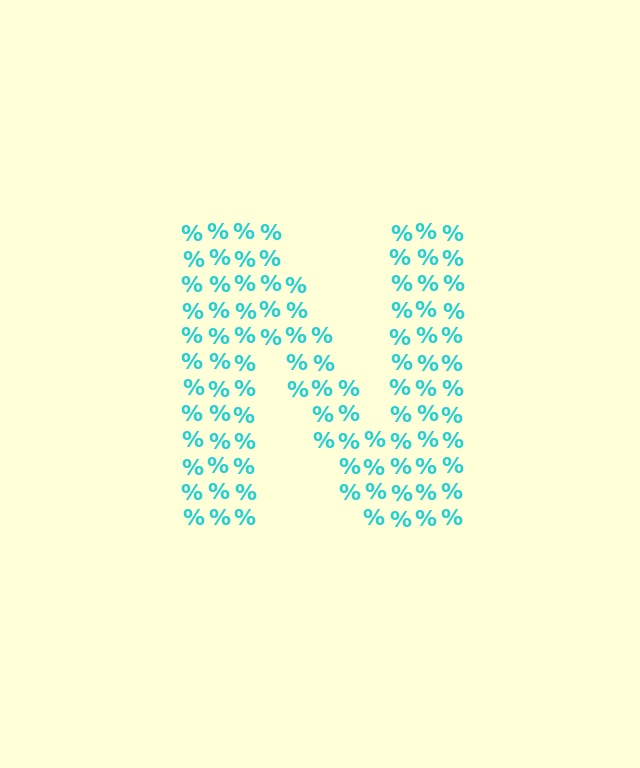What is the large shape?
The large shape is the letter N.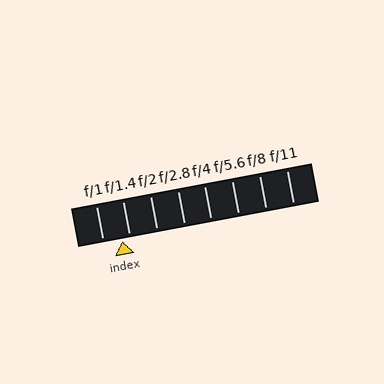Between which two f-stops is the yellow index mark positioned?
The index mark is between f/1 and f/1.4.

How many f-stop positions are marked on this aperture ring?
There are 8 f-stop positions marked.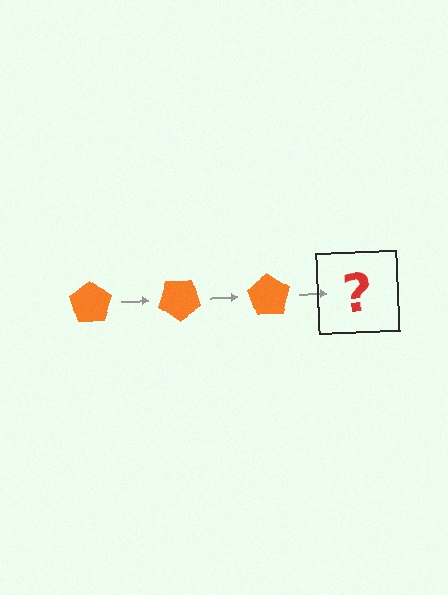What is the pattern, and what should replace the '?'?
The pattern is that the pentagon rotates 35 degrees each step. The '?' should be an orange pentagon rotated 105 degrees.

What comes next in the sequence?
The next element should be an orange pentagon rotated 105 degrees.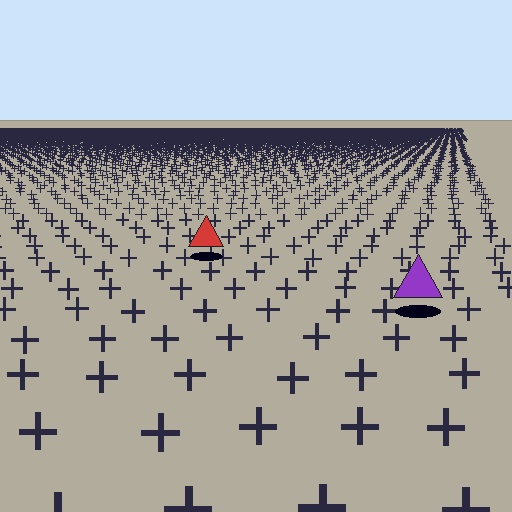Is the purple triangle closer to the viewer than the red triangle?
Yes. The purple triangle is closer — you can tell from the texture gradient: the ground texture is coarser near it.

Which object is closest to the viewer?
The purple triangle is closest. The texture marks near it are larger and more spread out.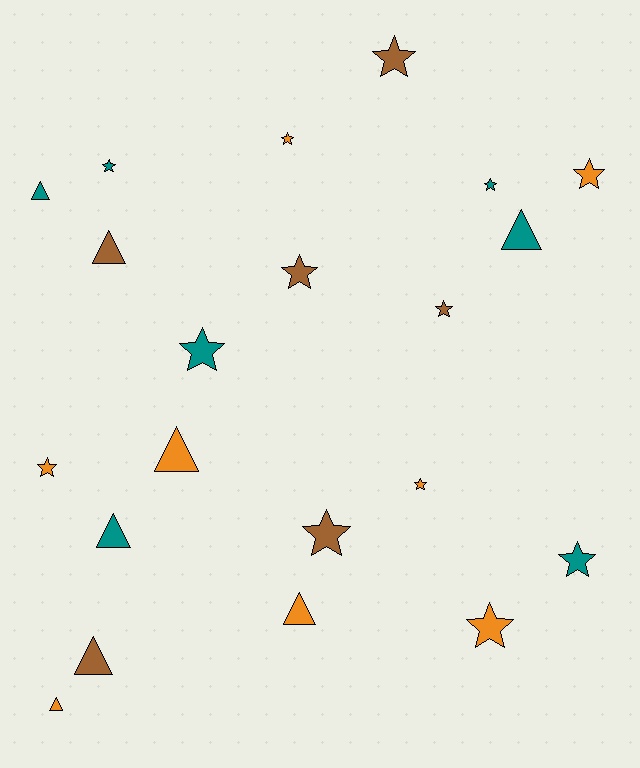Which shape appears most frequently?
Star, with 13 objects.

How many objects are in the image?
There are 21 objects.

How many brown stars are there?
There are 4 brown stars.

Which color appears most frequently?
Orange, with 8 objects.